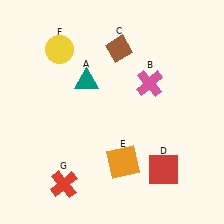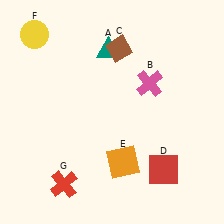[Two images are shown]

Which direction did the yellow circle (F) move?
The yellow circle (F) moved left.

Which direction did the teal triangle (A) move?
The teal triangle (A) moved up.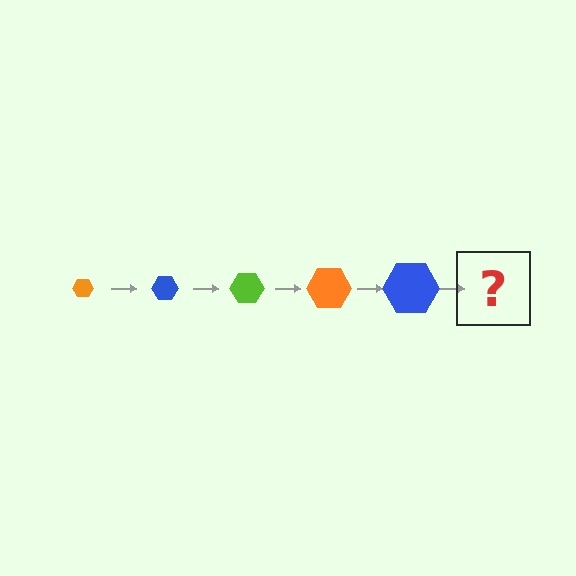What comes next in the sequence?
The next element should be a lime hexagon, larger than the previous one.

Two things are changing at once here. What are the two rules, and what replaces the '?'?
The two rules are that the hexagon grows larger each step and the color cycles through orange, blue, and lime. The '?' should be a lime hexagon, larger than the previous one.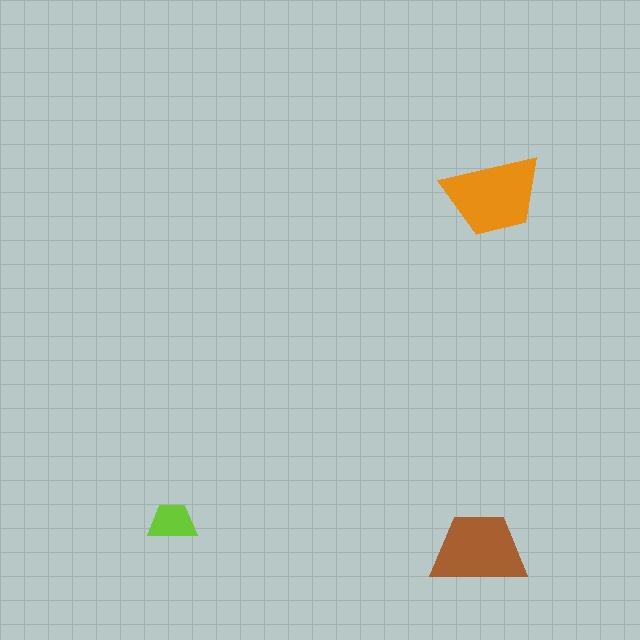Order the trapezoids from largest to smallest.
the orange one, the brown one, the lime one.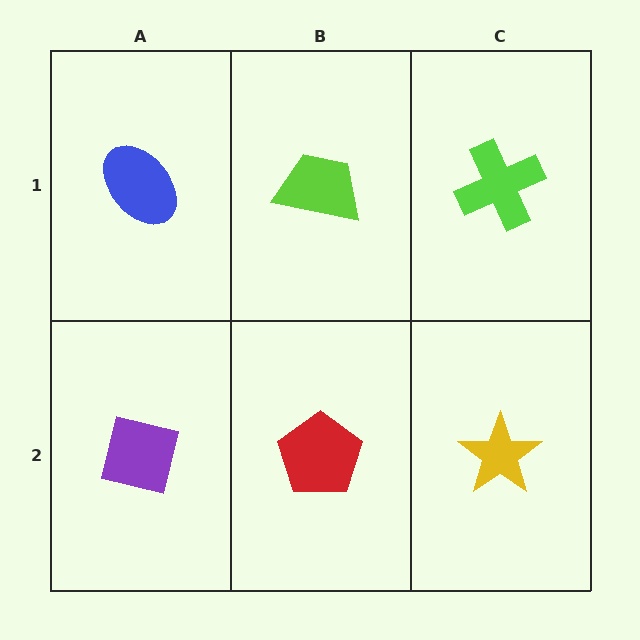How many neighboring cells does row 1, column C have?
2.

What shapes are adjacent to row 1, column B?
A red pentagon (row 2, column B), a blue ellipse (row 1, column A), a lime cross (row 1, column C).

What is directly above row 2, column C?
A lime cross.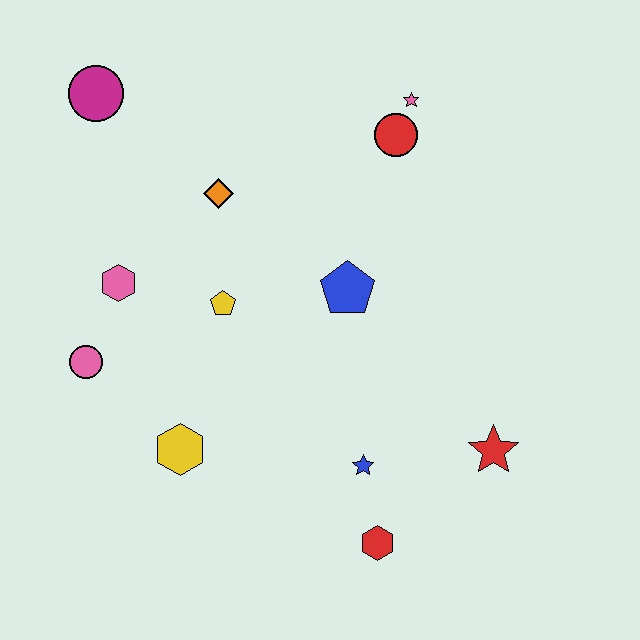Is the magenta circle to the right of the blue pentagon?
No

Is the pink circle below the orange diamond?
Yes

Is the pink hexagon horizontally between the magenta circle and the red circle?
Yes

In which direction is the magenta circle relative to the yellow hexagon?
The magenta circle is above the yellow hexagon.